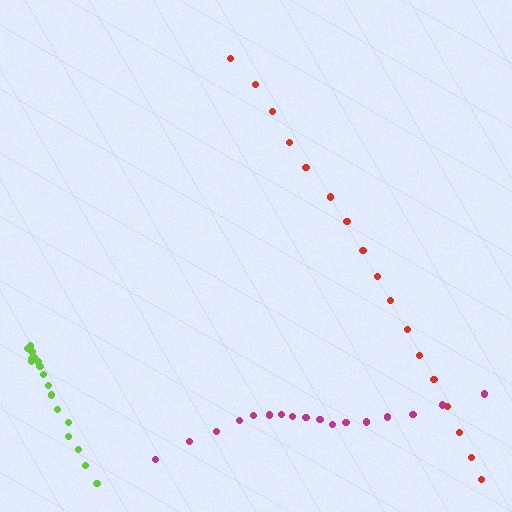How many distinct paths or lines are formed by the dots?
There are 3 distinct paths.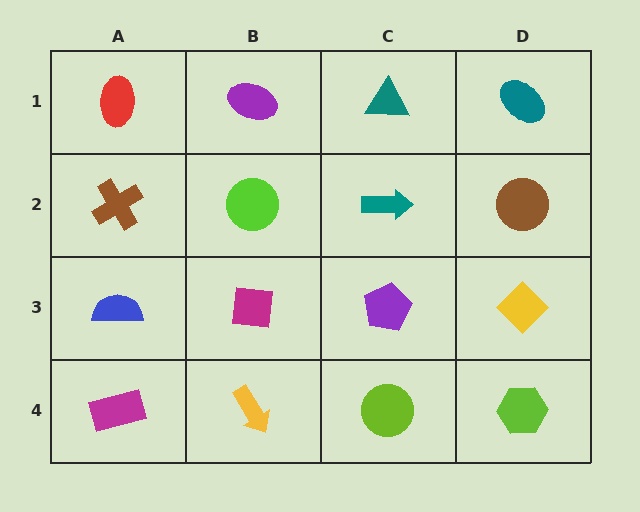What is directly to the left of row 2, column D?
A teal arrow.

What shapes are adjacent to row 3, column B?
A lime circle (row 2, column B), a yellow arrow (row 4, column B), a blue semicircle (row 3, column A), a purple pentagon (row 3, column C).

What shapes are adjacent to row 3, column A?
A brown cross (row 2, column A), a magenta rectangle (row 4, column A), a magenta square (row 3, column B).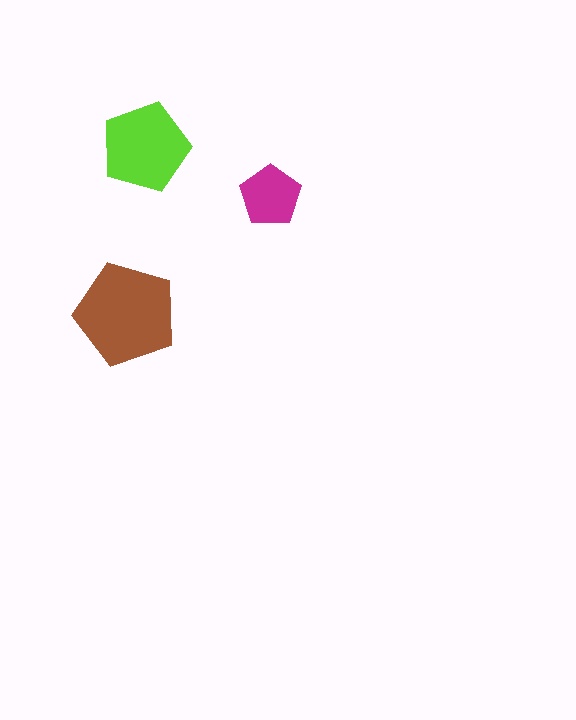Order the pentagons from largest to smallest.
the brown one, the lime one, the magenta one.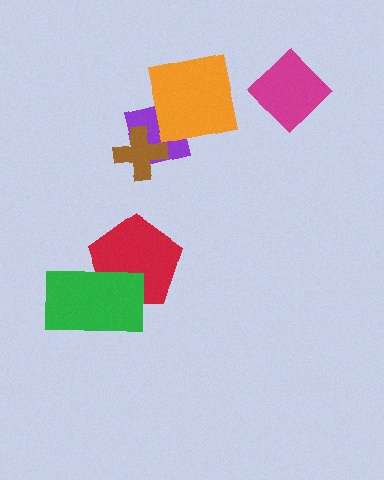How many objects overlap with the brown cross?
1 object overlaps with the brown cross.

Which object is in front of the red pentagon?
The green rectangle is in front of the red pentagon.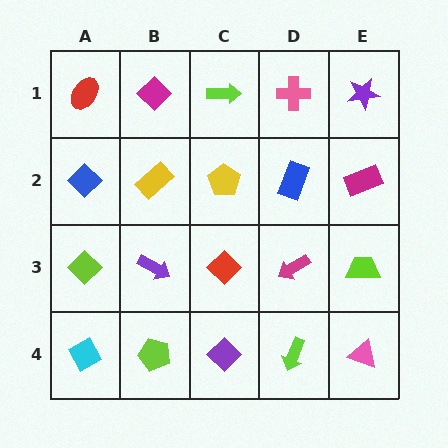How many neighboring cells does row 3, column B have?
4.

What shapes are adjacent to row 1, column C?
A yellow pentagon (row 2, column C), a magenta diamond (row 1, column B), a pink cross (row 1, column D).